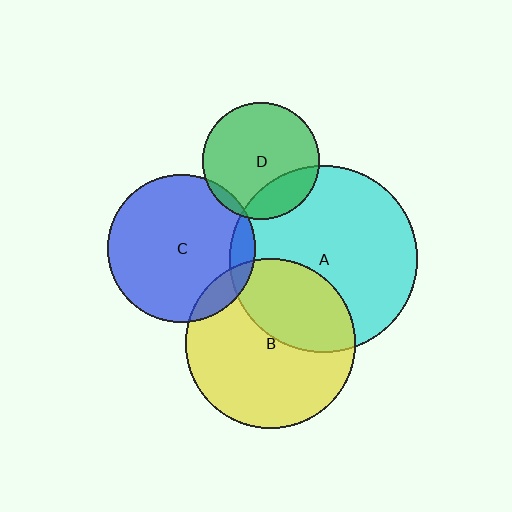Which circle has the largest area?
Circle A (cyan).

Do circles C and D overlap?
Yes.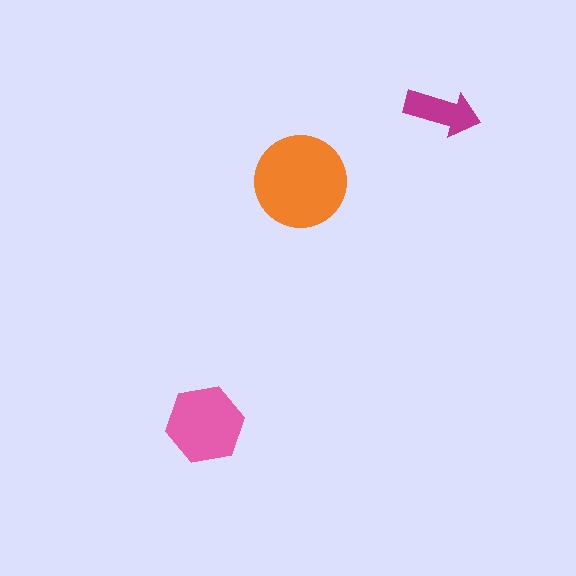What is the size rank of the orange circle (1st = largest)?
1st.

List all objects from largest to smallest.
The orange circle, the pink hexagon, the magenta arrow.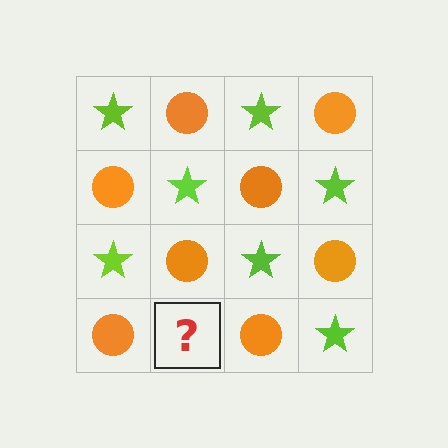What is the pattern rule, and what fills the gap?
The rule is that it alternates lime star and orange circle in a checkerboard pattern. The gap should be filled with a lime star.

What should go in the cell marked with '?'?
The missing cell should contain a lime star.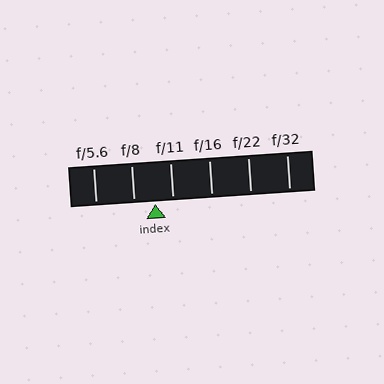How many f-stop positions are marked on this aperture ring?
There are 6 f-stop positions marked.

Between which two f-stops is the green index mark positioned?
The index mark is between f/8 and f/11.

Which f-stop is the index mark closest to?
The index mark is closest to f/11.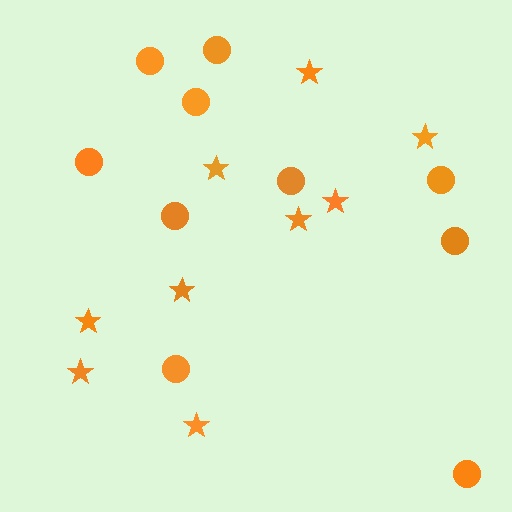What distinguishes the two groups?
There are 2 groups: one group of circles (10) and one group of stars (9).